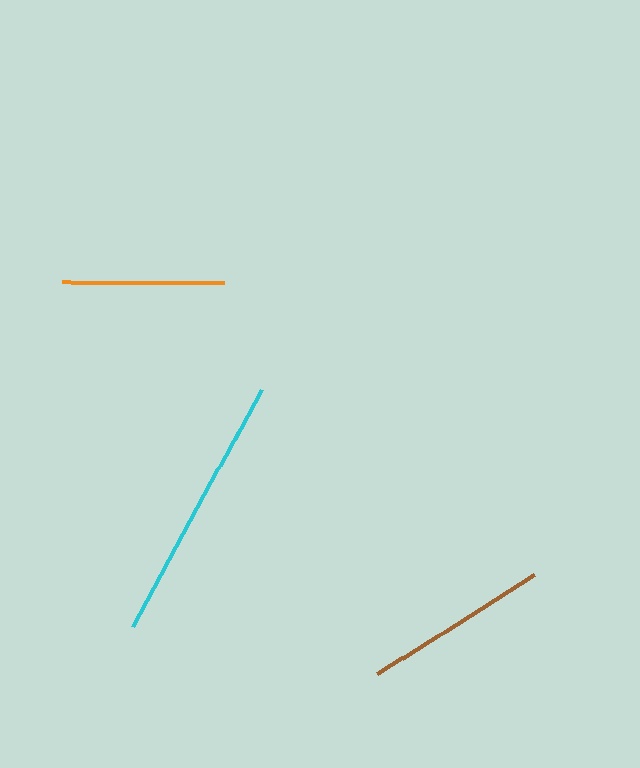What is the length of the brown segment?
The brown segment is approximately 185 pixels long.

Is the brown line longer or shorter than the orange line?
The brown line is longer than the orange line.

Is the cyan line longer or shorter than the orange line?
The cyan line is longer than the orange line.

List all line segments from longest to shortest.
From longest to shortest: cyan, brown, orange.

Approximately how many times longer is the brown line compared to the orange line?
The brown line is approximately 1.1 times the length of the orange line.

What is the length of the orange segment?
The orange segment is approximately 161 pixels long.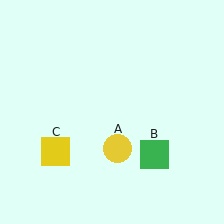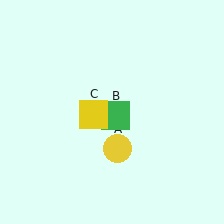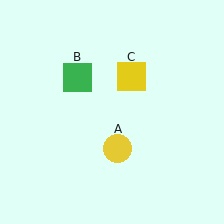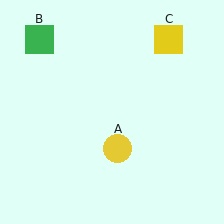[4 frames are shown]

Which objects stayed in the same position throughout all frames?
Yellow circle (object A) remained stationary.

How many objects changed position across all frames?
2 objects changed position: green square (object B), yellow square (object C).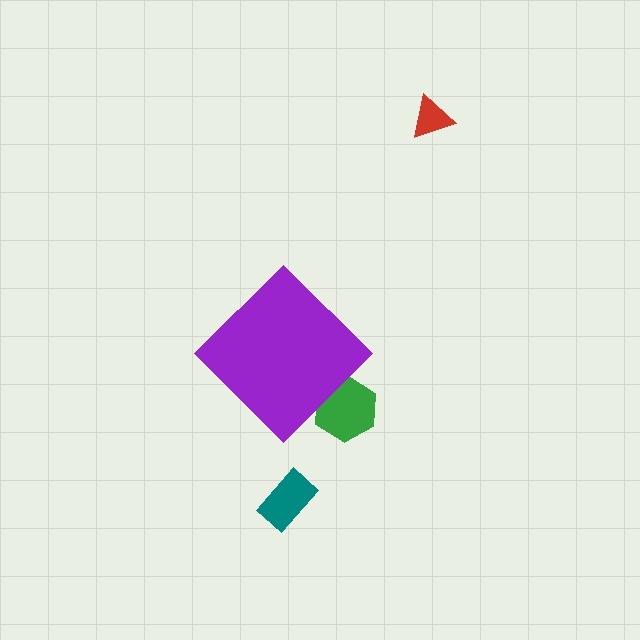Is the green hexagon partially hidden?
Yes, the green hexagon is partially hidden behind the purple diamond.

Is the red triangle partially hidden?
No, the red triangle is fully visible.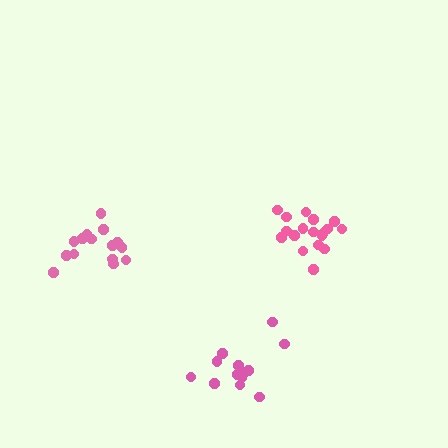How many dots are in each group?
Group 1: 13 dots, Group 2: 18 dots, Group 3: 15 dots (46 total).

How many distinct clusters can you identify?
There are 3 distinct clusters.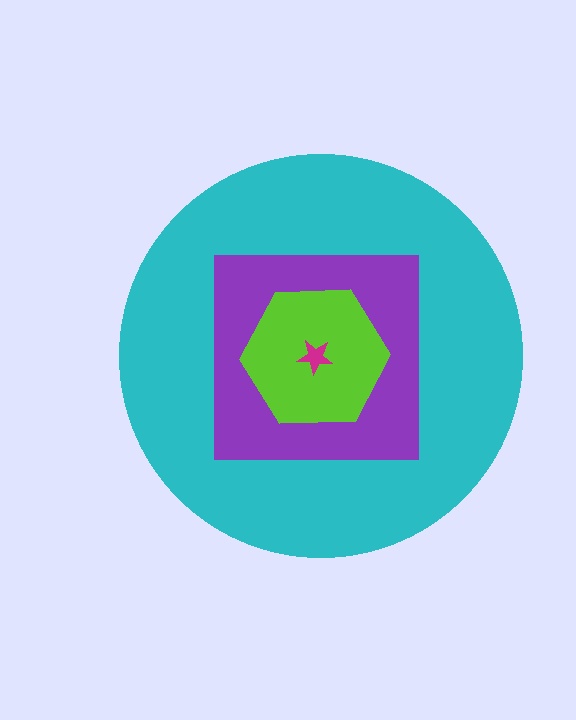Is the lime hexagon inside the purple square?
Yes.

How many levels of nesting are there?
4.